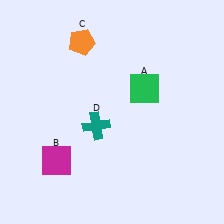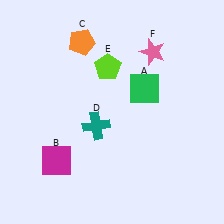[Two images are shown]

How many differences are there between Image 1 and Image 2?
There are 2 differences between the two images.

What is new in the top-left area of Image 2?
A lime pentagon (E) was added in the top-left area of Image 2.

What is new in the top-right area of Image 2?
A pink star (F) was added in the top-right area of Image 2.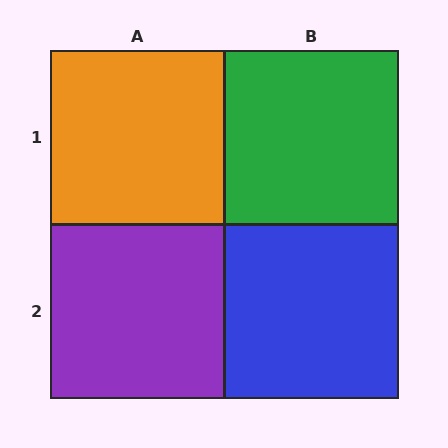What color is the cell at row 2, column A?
Purple.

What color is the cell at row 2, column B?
Blue.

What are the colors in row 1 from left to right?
Orange, green.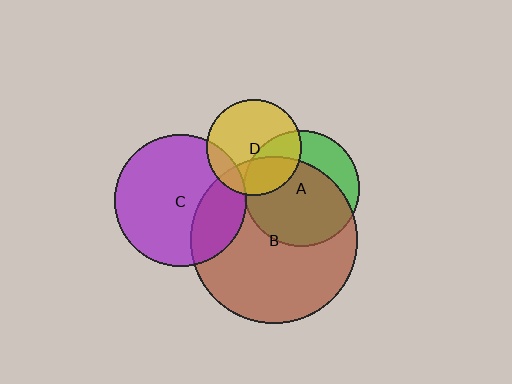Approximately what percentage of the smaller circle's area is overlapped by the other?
Approximately 5%.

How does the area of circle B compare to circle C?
Approximately 1.6 times.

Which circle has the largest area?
Circle B (brown).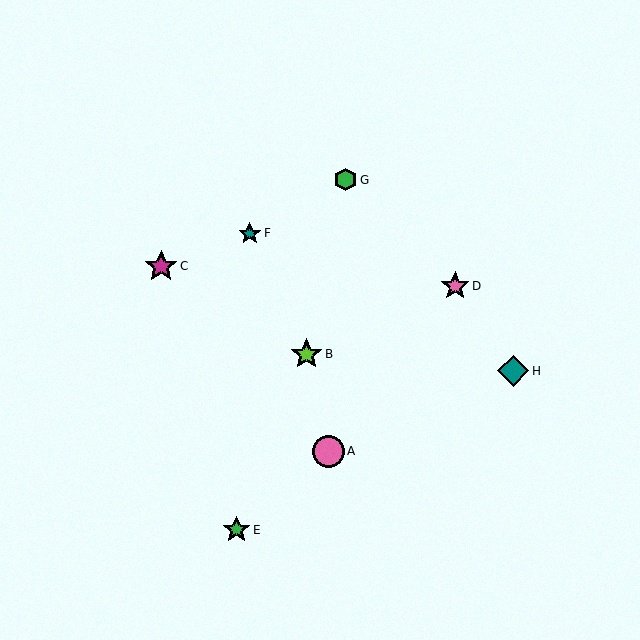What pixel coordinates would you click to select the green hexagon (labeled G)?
Click at (345, 180) to select the green hexagon G.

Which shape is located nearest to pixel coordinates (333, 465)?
The pink circle (labeled A) at (329, 451) is nearest to that location.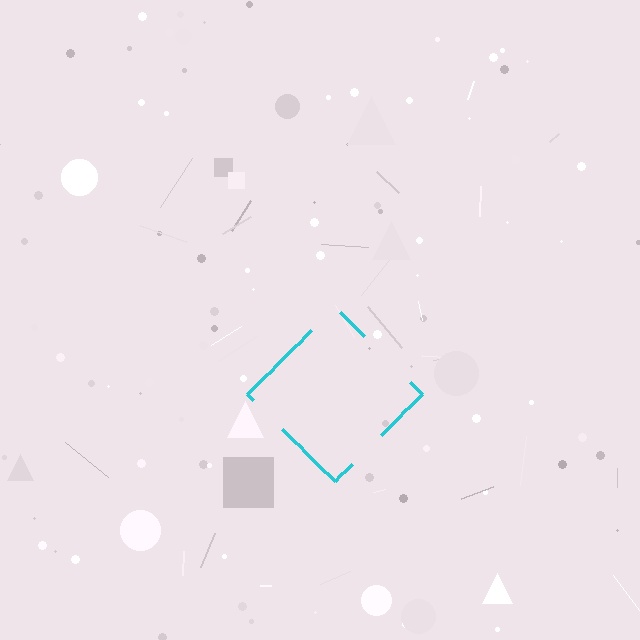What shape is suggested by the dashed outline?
The dashed outline suggests a diamond.